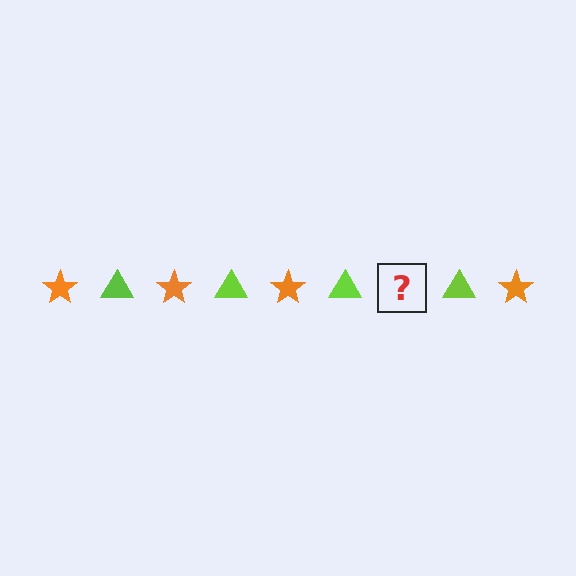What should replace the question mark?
The question mark should be replaced with an orange star.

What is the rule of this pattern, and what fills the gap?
The rule is that the pattern alternates between orange star and lime triangle. The gap should be filled with an orange star.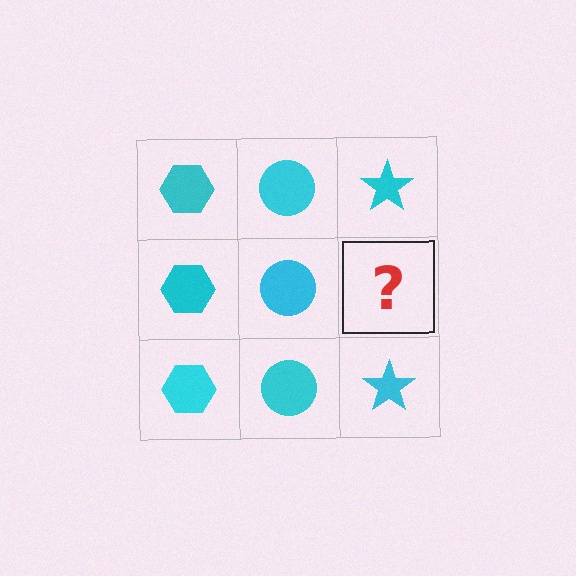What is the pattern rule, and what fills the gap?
The rule is that each column has a consistent shape. The gap should be filled with a cyan star.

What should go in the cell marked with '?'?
The missing cell should contain a cyan star.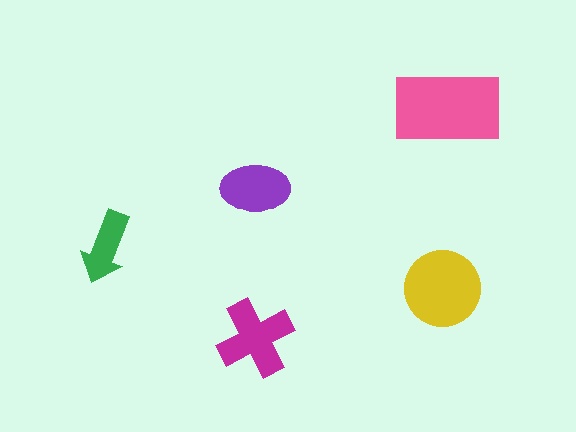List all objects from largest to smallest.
The pink rectangle, the yellow circle, the magenta cross, the purple ellipse, the green arrow.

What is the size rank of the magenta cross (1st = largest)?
3rd.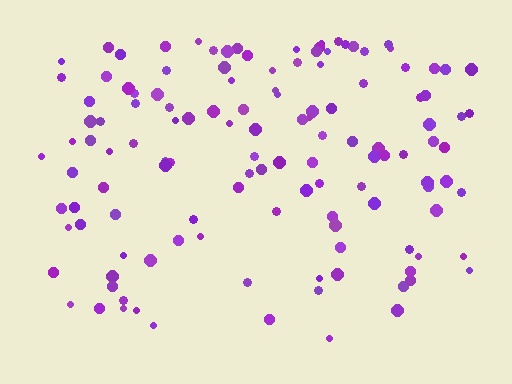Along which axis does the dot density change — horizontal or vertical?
Vertical.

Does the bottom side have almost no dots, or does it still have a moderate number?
Still a moderate number, just noticeably fewer than the top.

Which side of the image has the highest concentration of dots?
The top.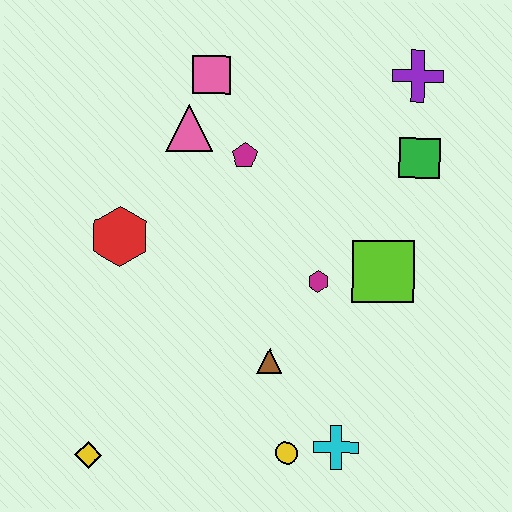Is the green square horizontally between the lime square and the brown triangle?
No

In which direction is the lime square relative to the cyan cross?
The lime square is above the cyan cross.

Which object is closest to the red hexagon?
The pink triangle is closest to the red hexagon.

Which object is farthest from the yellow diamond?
The purple cross is farthest from the yellow diamond.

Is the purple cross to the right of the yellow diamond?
Yes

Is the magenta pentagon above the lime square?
Yes